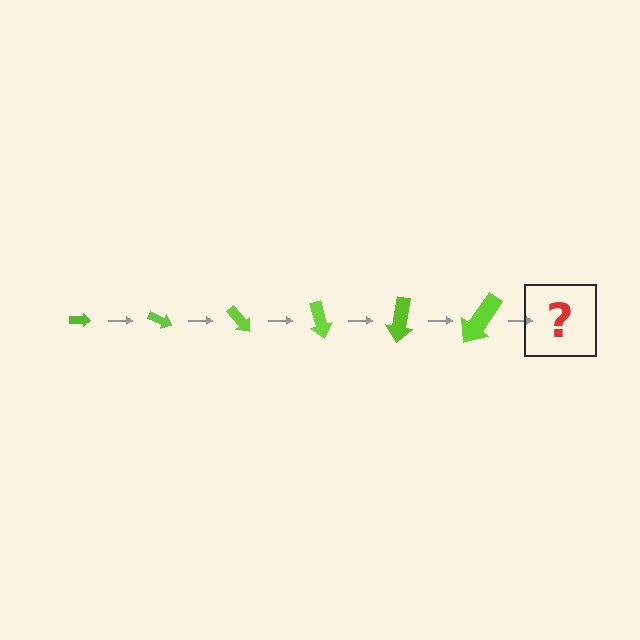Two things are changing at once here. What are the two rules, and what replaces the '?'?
The two rules are that the arrow grows larger each step and it rotates 25 degrees each step. The '?' should be an arrow, larger than the previous one and rotated 150 degrees from the start.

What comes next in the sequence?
The next element should be an arrow, larger than the previous one and rotated 150 degrees from the start.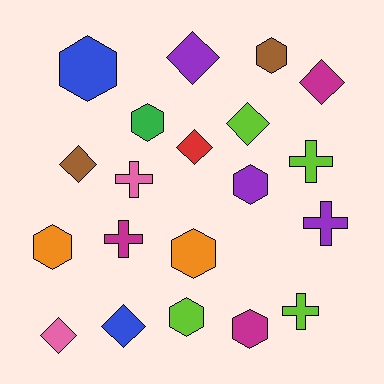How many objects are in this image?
There are 20 objects.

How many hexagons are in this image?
There are 8 hexagons.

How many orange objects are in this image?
There are 2 orange objects.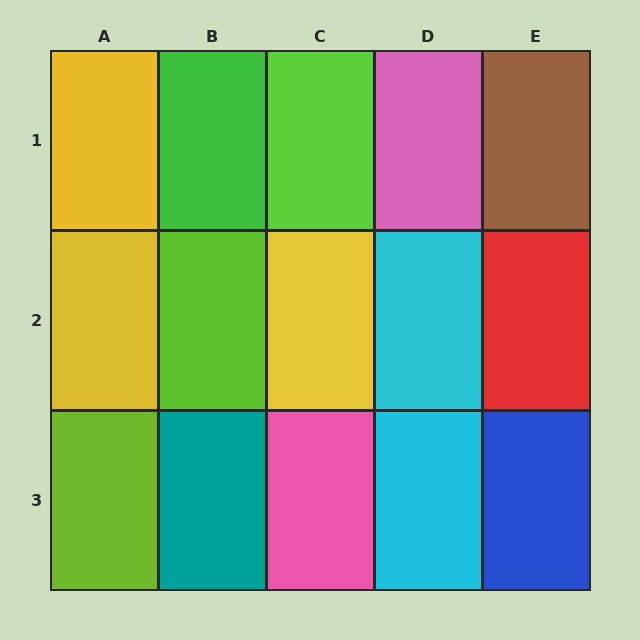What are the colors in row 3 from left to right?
Lime, teal, pink, cyan, blue.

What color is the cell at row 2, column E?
Red.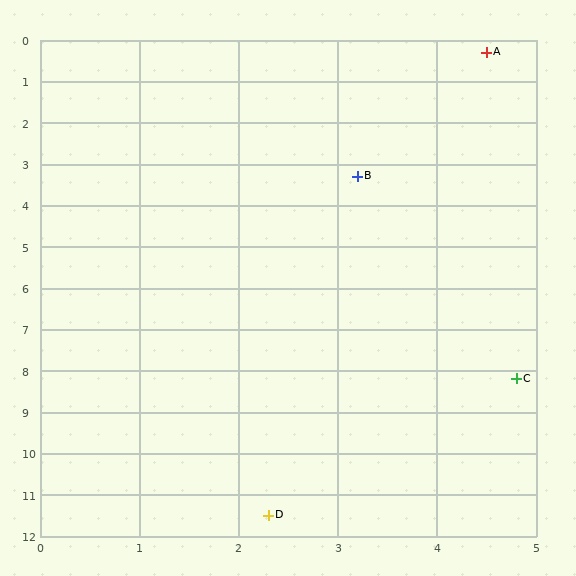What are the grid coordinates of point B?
Point B is at approximately (3.2, 3.3).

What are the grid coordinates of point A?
Point A is at approximately (4.5, 0.3).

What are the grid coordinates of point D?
Point D is at approximately (2.3, 11.5).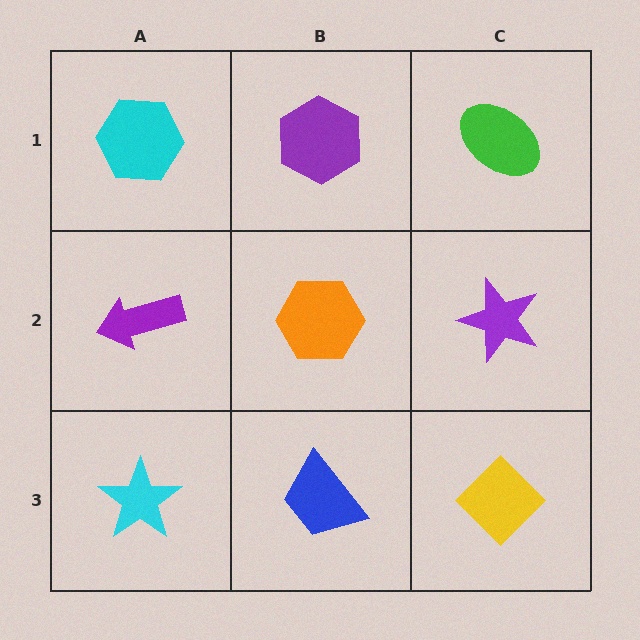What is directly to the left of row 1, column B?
A cyan hexagon.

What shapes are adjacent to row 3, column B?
An orange hexagon (row 2, column B), a cyan star (row 3, column A), a yellow diamond (row 3, column C).